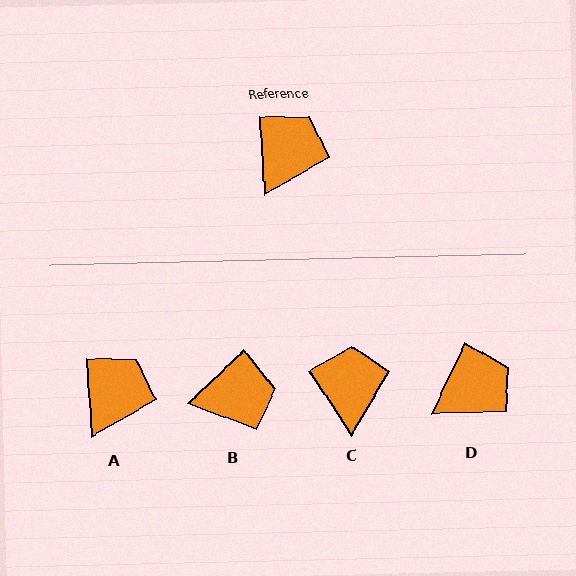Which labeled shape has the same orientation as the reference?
A.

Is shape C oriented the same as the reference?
No, it is off by about 30 degrees.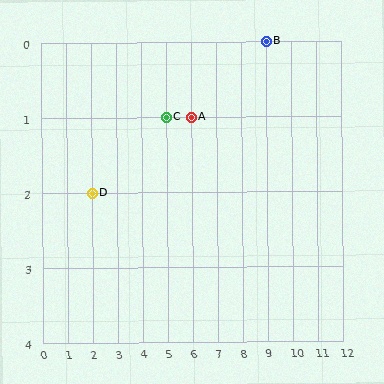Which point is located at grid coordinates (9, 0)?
Point B is at (9, 0).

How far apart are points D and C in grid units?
Points D and C are 3 columns and 1 row apart (about 3.2 grid units diagonally).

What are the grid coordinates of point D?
Point D is at grid coordinates (2, 2).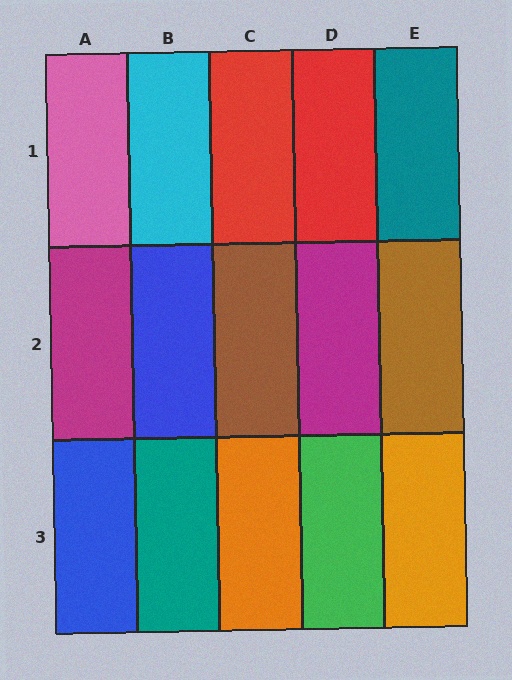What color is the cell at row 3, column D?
Green.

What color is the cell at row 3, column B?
Teal.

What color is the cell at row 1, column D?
Red.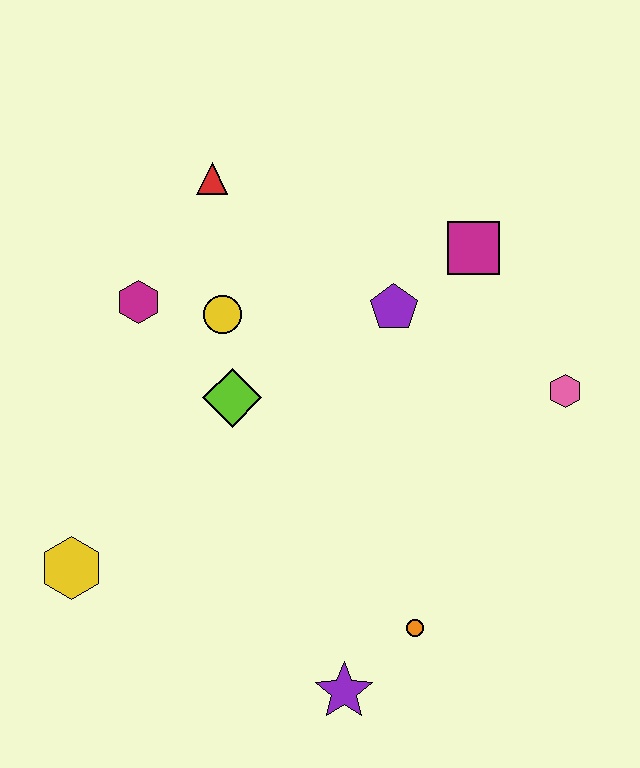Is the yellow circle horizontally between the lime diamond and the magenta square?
No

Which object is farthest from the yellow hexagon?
The pink hexagon is farthest from the yellow hexagon.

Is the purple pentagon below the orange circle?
No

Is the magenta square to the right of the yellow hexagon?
Yes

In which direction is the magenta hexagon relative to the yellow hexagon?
The magenta hexagon is above the yellow hexagon.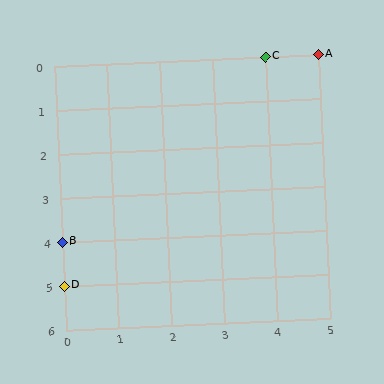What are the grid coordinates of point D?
Point D is at grid coordinates (0, 5).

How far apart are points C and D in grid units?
Points C and D are 4 columns and 5 rows apart (about 6.4 grid units diagonally).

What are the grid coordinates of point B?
Point B is at grid coordinates (0, 4).